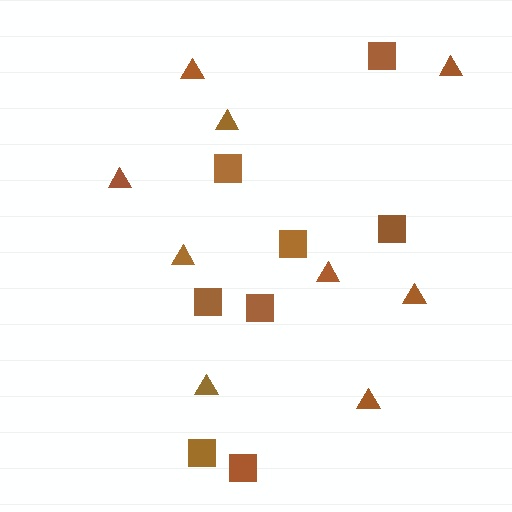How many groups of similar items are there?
There are 2 groups: one group of squares (8) and one group of triangles (9).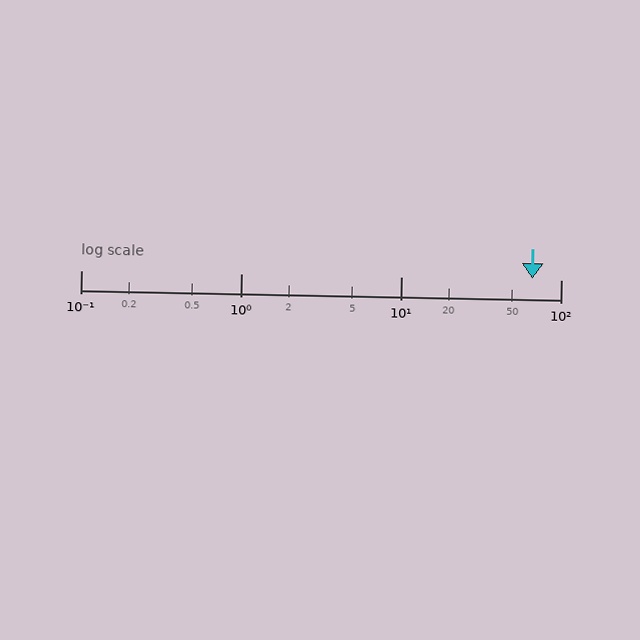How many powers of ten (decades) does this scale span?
The scale spans 3 decades, from 0.1 to 100.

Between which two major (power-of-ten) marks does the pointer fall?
The pointer is between 10 and 100.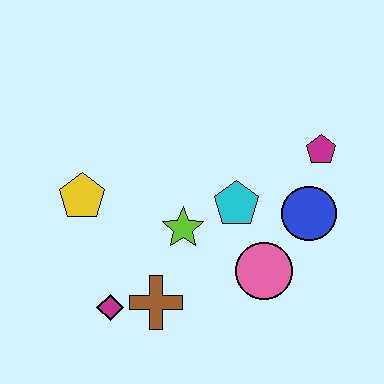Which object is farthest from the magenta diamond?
The magenta pentagon is farthest from the magenta diamond.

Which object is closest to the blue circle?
The magenta pentagon is closest to the blue circle.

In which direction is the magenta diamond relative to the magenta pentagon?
The magenta diamond is to the left of the magenta pentagon.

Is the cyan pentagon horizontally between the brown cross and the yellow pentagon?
No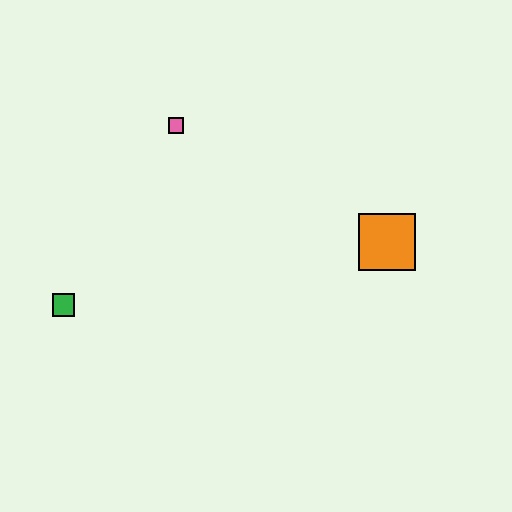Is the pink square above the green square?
Yes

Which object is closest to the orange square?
The pink square is closest to the orange square.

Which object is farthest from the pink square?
The orange square is farthest from the pink square.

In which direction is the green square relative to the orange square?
The green square is to the left of the orange square.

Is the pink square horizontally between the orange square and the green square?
Yes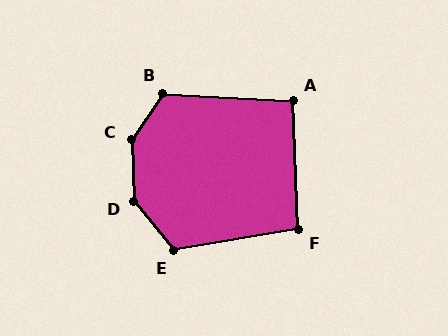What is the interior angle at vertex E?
Approximately 120 degrees (obtuse).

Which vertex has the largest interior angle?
C, at approximately 144 degrees.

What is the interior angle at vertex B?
Approximately 120 degrees (obtuse).